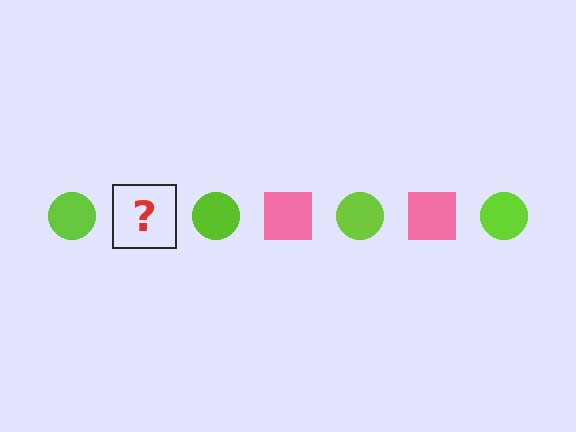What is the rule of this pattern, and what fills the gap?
The rule is that the pattern alternates between lime circle and pink square. The gap should be filled with a pink square.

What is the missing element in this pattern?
The missing element is a pink square.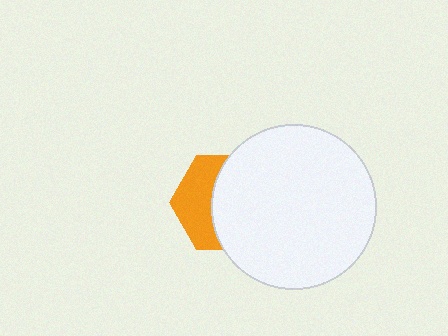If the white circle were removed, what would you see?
You would see the complete orange hexagon.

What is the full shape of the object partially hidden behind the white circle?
The partially hidden object is an orange hexagon.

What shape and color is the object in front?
The object in front is a white circle.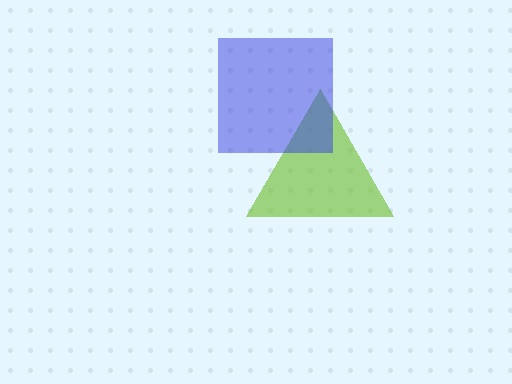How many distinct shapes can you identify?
There are 2 distinct shapes: a lime triangle, a blue square.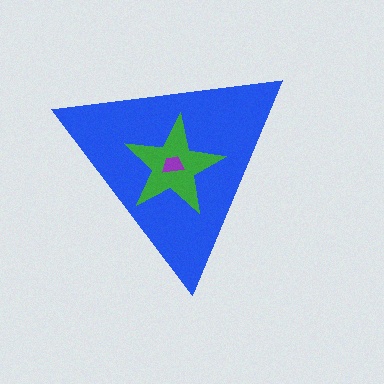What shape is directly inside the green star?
The purple trapezoid.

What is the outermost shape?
The blue triangle.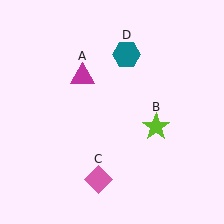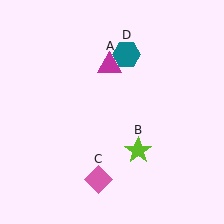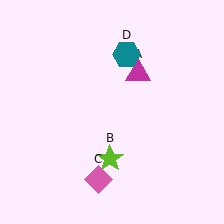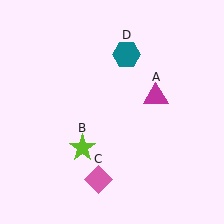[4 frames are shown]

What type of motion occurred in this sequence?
The magenta triangle (object A), lime star (object B) rotated clockwise around the center of the scene.